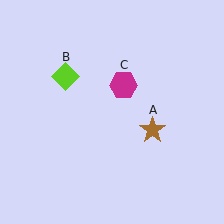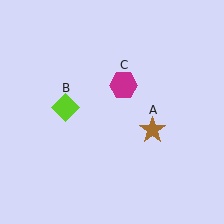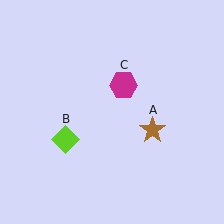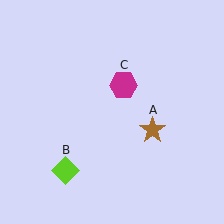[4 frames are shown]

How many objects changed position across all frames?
1 object changed position: lime diamond (object B).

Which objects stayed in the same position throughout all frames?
Brown star (object A) and magenta hexagon (object C) remained stationary.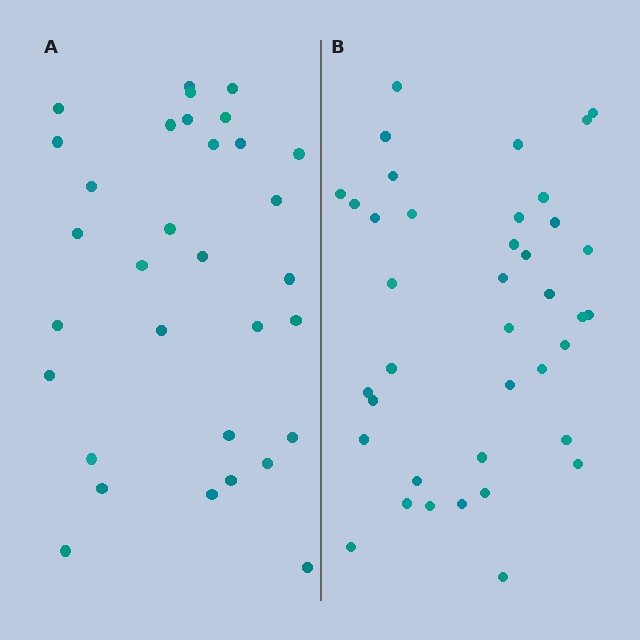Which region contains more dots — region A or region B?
Region B (the right region) has more dots.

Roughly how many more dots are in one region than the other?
Region B has roughly 8 or so more dots than region A.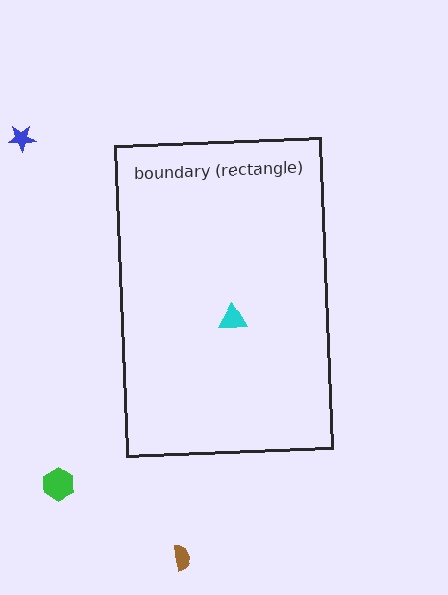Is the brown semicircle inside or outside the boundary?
Outside.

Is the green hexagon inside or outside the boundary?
Outside.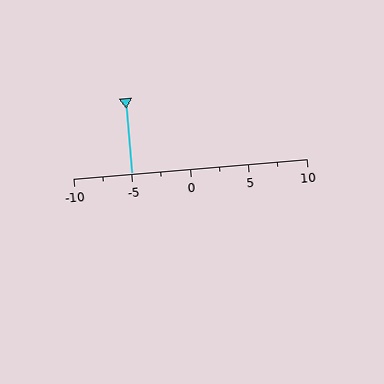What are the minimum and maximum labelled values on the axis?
The axis runs from -10 to 10.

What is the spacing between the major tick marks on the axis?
The major ticks are spaced 5 apart.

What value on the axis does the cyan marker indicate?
The marker indicates approximately -5.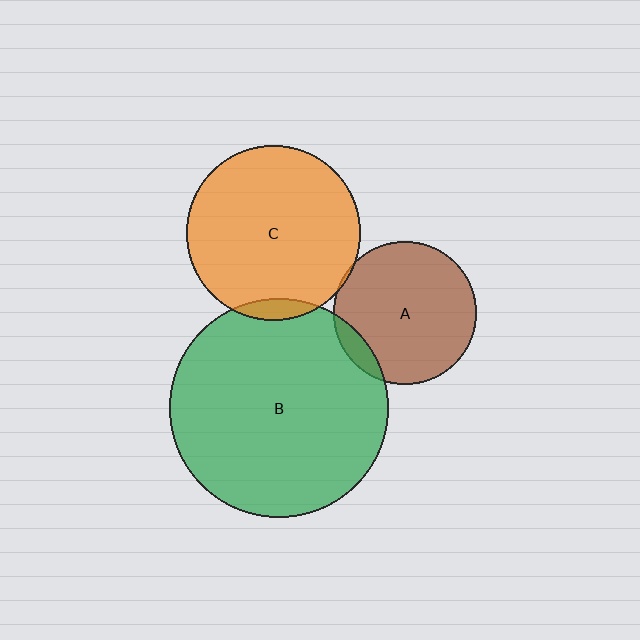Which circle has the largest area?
Circle B (green).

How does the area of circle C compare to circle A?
Approximately 1.5 times.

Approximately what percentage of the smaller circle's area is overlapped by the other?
Approximately 5%.